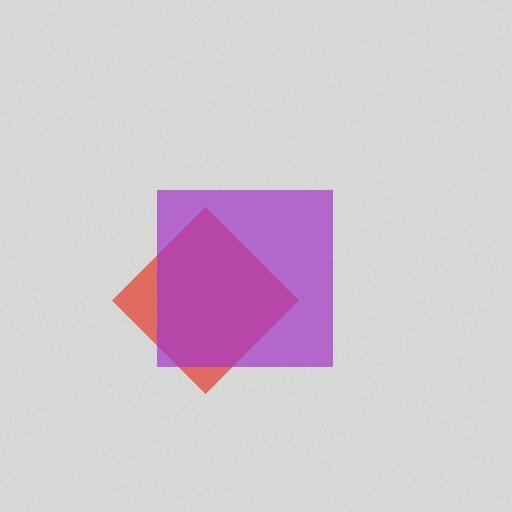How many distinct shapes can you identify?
There are 2 distinct shapes: a red diamond, a purple square.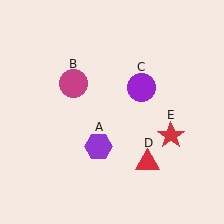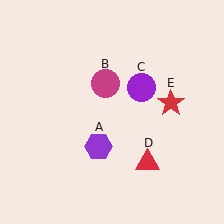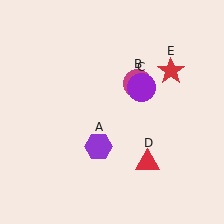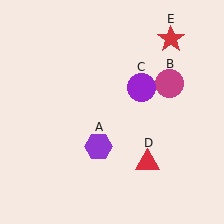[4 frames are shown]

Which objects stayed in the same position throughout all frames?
Purple hexagon (object A) and purple circle (object C) and red triangle (object D) remained stationary.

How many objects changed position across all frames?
2 objects changed position: magenta circle (object B), red star (object E).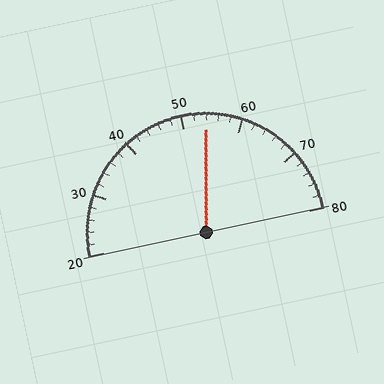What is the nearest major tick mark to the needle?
The nearest major tick mark is 50.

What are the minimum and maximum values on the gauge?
The gauge ranges from 20 to 80.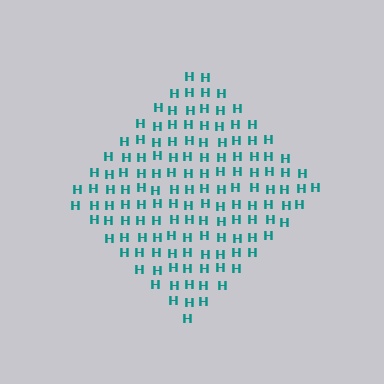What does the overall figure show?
The overall figure shows a diamond.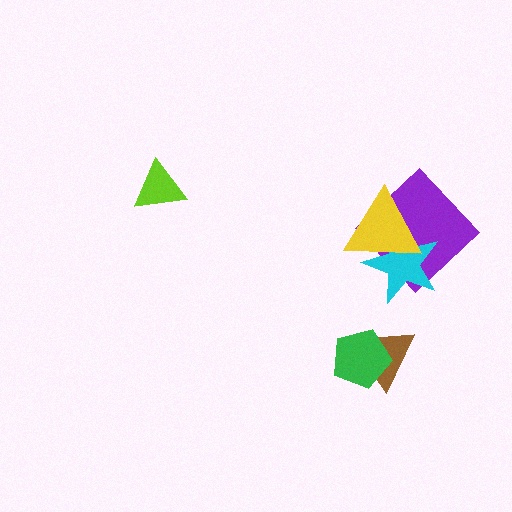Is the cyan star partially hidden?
Yes, it is partially covered by another shape.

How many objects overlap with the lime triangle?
0 objects overlap with the lime triangle.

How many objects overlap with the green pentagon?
1 object overlaps with the green pentagon.